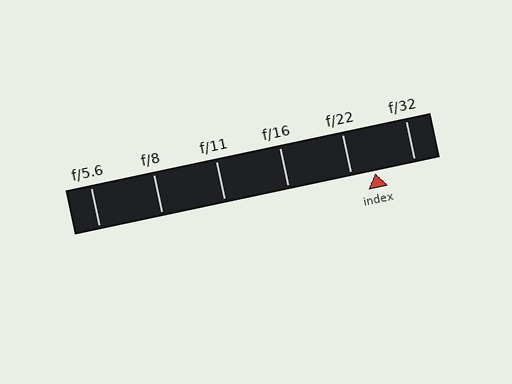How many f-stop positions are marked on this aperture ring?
There are 6 f-stop positions marked.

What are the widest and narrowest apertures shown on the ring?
The widest aperture shown is f/5.6 and the narrowest is f/32.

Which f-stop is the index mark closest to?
The index mark is closest to f/22.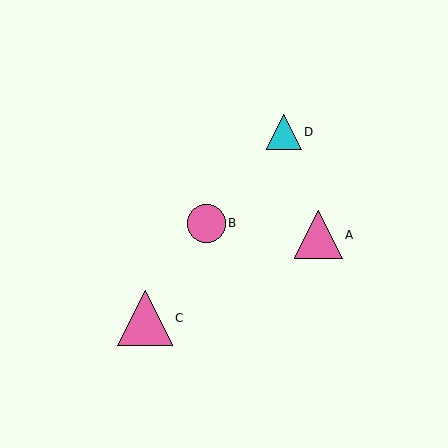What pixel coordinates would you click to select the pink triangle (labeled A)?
Click at (318, 235) to select the pink triangle A.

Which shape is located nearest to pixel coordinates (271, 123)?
The cyan triangle (labeled D) at (284, 132) is nearest to that location.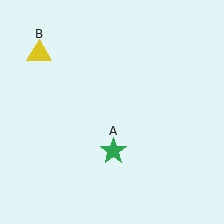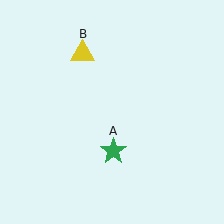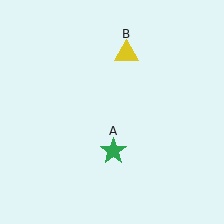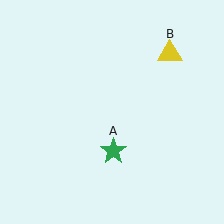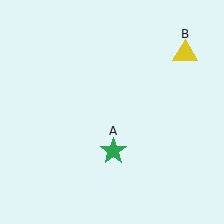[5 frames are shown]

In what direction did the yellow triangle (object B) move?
The yellow triangle (object B) moved right.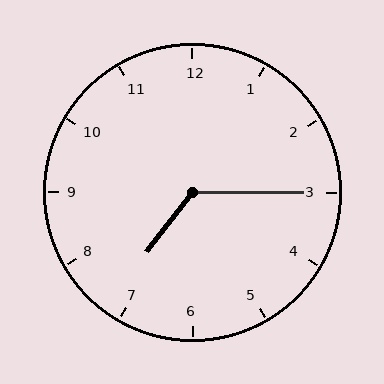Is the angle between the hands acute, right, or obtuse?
It is obtuse.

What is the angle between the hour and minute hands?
Approximately 128 degrees.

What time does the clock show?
7:15.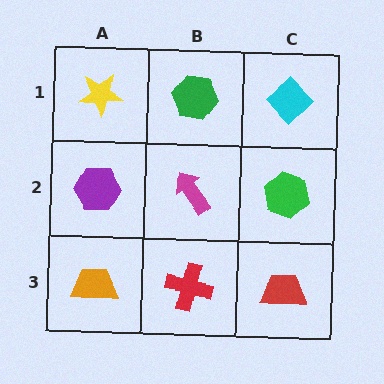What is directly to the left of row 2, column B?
A purple hexagon.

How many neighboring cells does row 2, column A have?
3.